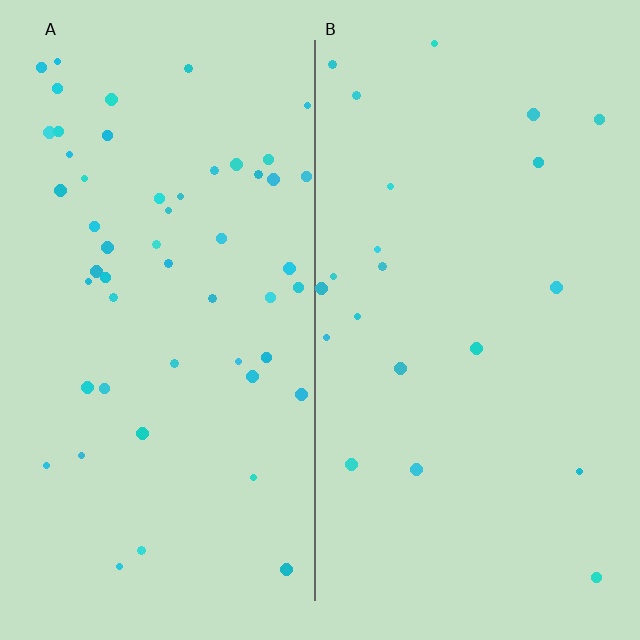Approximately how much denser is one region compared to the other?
Approximately 2.5× — region A over region B.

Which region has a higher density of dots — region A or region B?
A (the left).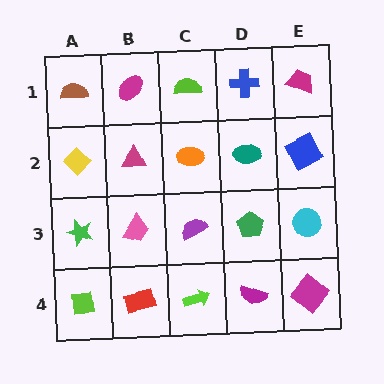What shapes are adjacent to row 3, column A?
A yellow diamond (row 2, column A), a lime square (row 4, column A), a pink trapezoid (row 3, column B).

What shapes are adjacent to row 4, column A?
A green star (row 3, column A), a red rectangle (row 4, column B).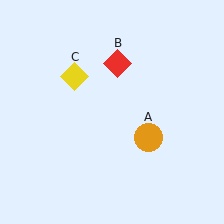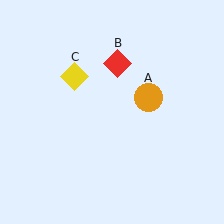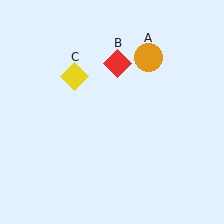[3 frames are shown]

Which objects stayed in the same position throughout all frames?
Red diamond (object B) and yellow diamond (object C) remained stationary.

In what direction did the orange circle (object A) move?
The orange circle (object A) moved up.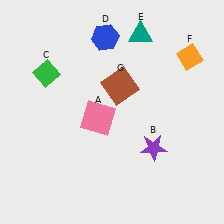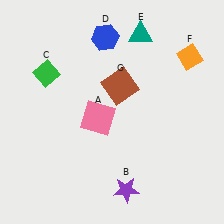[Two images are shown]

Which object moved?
The purple star (B) moved down.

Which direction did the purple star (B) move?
The purple star (B) moved down.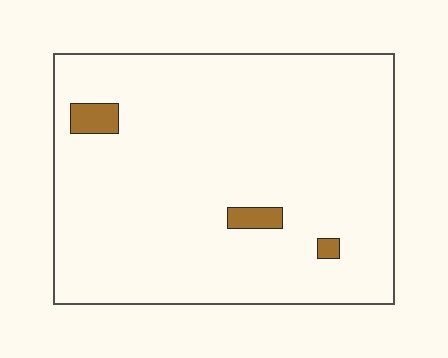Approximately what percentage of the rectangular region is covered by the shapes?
Approximately 5%.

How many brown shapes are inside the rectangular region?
3.